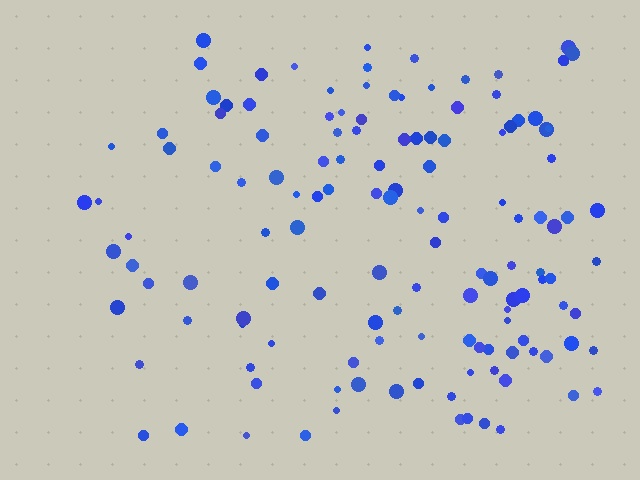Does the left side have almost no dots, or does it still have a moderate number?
Still a moderate number, just noticeably fewer than the right.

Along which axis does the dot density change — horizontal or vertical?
Horizontal.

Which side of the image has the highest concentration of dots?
The right.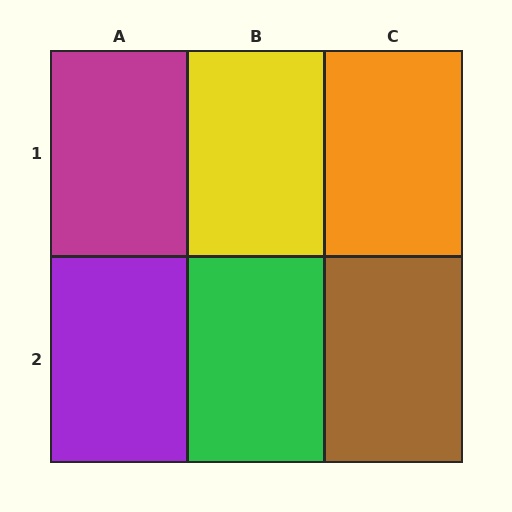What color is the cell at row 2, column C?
Brown.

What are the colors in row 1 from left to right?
Magenta, yellow, orange.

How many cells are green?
1 cell is green.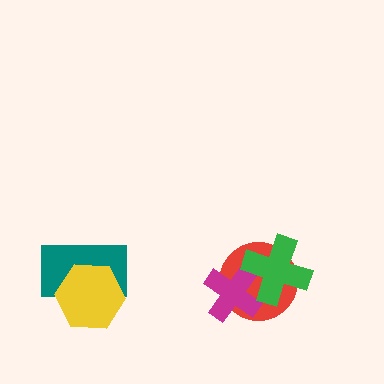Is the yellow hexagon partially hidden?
No, no other shape covers it.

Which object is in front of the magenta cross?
The green cross is in front of the magenta cross.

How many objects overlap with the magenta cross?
2 objects overlap with the magenta cross.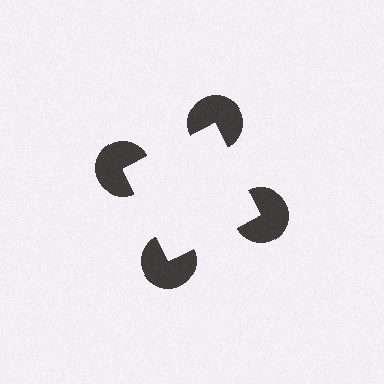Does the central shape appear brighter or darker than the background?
It typically appears slightly brighter than the background, even though no actual brightness change is drawn.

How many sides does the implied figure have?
4 sides.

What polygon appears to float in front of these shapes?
An illusory square — its edges are inferred from the aligned wedge cuts in the pac-man discs, not physically drawn.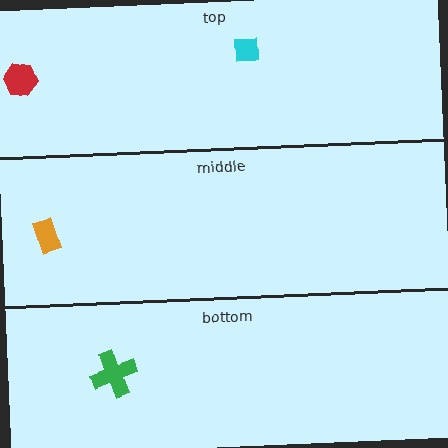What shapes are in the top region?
The cyan square, the red hexagon.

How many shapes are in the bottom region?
1.